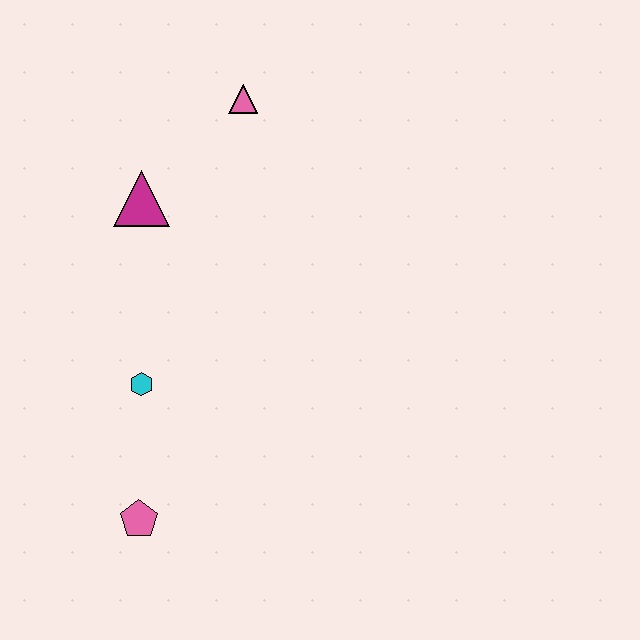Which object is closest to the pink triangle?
The magenta triangle is closest to the pink triangle.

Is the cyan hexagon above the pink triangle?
No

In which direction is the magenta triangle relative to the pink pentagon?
The magenta triangle is above the pink pentagon.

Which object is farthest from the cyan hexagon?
The pink triangle is farthest from the cyan hexagon.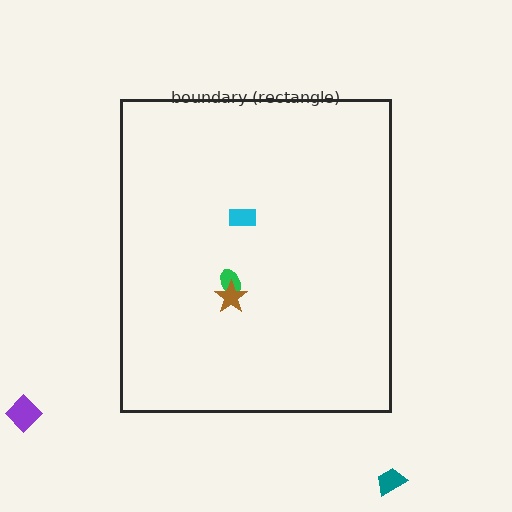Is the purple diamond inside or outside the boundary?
Outside.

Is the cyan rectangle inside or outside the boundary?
Inside.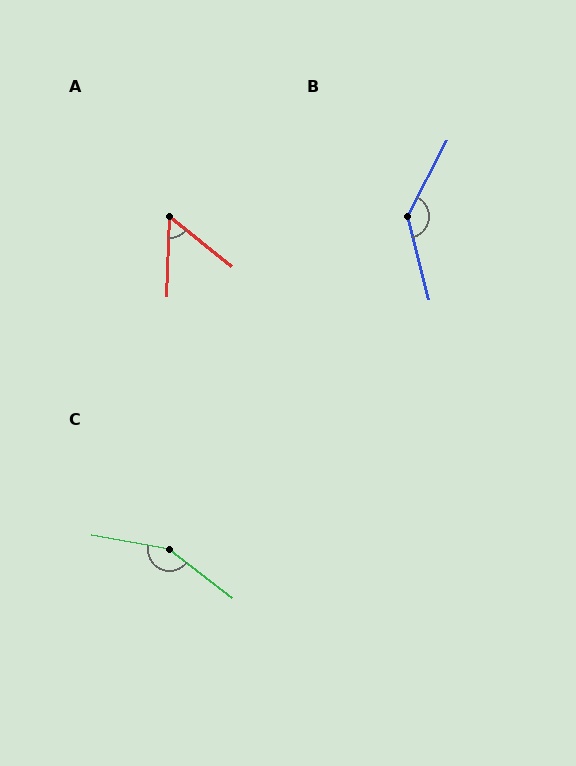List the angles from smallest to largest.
A (53°), B (137°), C (153°).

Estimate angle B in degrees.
Approximately 137 degrees.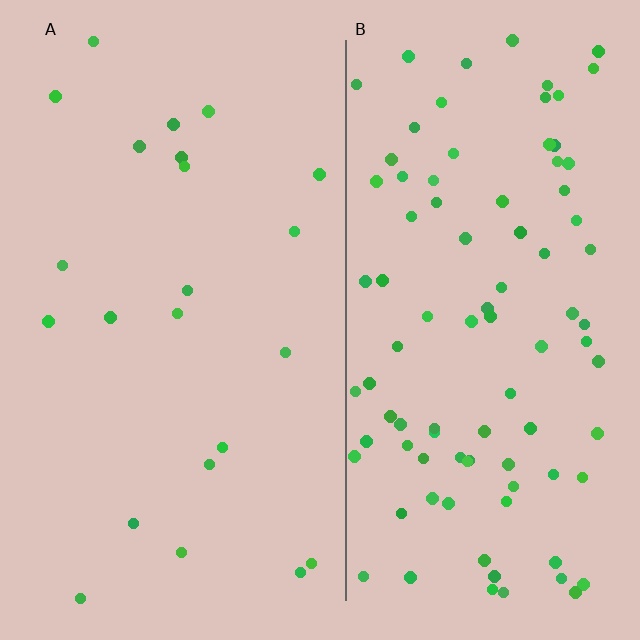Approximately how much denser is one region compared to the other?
Approximately 4.2× — region B over region A.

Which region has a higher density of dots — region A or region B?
B (the right).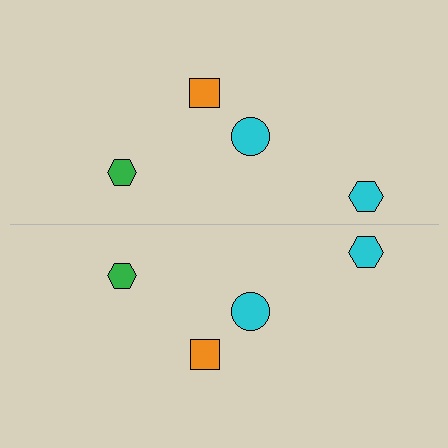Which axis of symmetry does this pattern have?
The pattern has a horizontal axis of symmetry running through the center of the image.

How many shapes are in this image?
There are 8 shapes in this image.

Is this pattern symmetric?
Yes, this pattern has bilateral (reflection) symmetry.